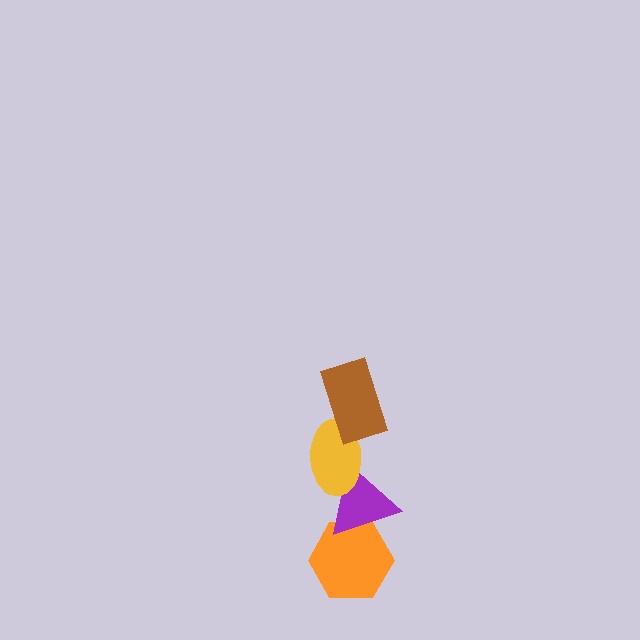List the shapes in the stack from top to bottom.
From top to bottom: the brown rectangle, the yellow ellipse, the purple triangle, the orange hexagon.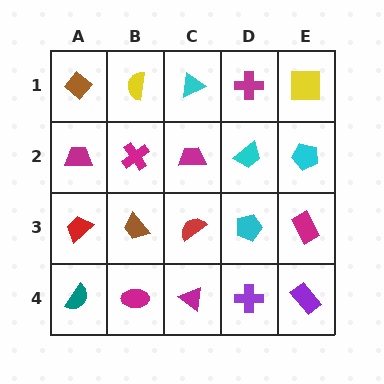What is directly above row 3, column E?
A cyan pentagon.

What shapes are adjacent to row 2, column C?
A cyan triangle (row 1, column C), a red semicircle (row 3, column C), a magenta cross (row 2, column B), a cyan trapezoid (row 2, column D).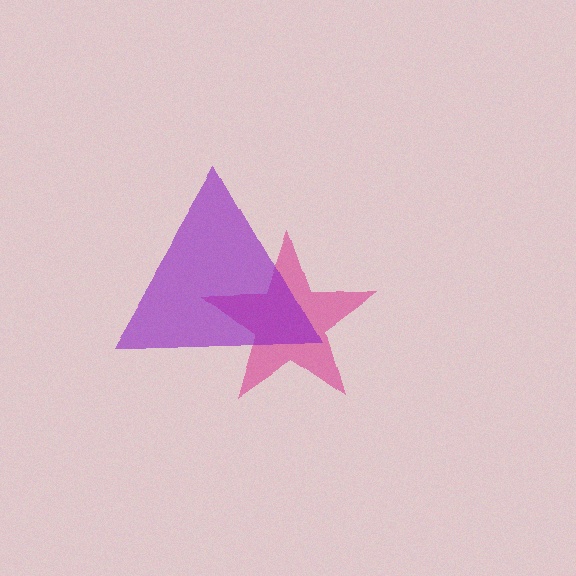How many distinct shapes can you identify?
There are 2 distinct shapes: a magenta star, a purple triangle.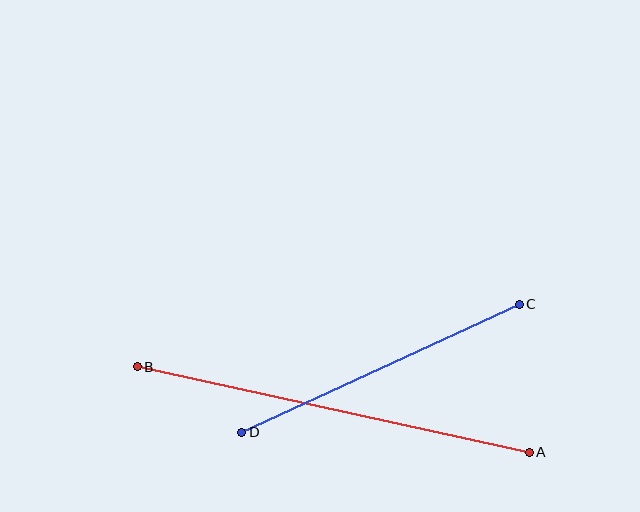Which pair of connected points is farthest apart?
Points A and B are farthest apart.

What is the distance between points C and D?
The distance is approximately 306 pixels.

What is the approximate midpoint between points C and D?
The midpoint is at approximately (380, 368) pixels.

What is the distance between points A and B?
The distance is approximately 401 pixels.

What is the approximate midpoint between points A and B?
The midpoint is at approximately (333, 410) pixels.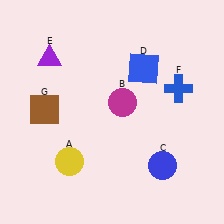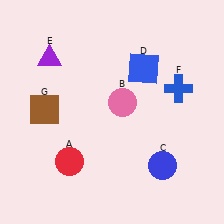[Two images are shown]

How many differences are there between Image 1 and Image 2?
There are 2 differences between the two images.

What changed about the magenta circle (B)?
In Image 1, B is magenta. In Image 2, it changed to pink.